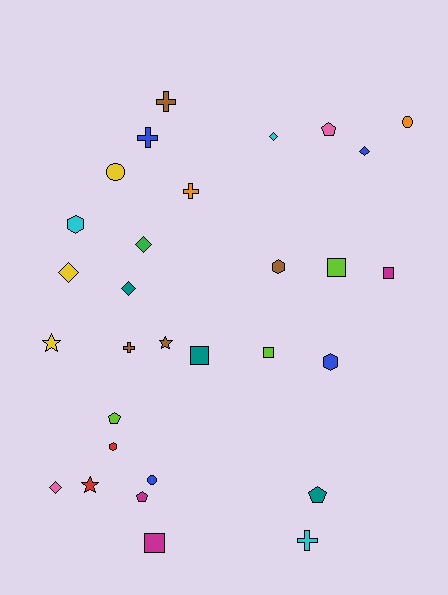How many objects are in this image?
There are 30 objects.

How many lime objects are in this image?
There are 3 lime objects.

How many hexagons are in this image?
There are 4 hexagons.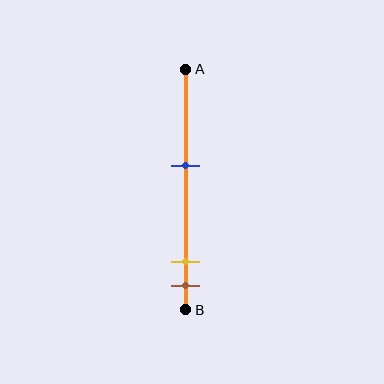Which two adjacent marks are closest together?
The yellow and brown marks are the closest adjacent pair.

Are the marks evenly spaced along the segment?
No, the marks are not evenly spaced.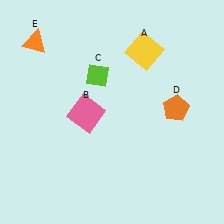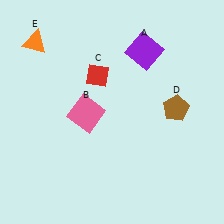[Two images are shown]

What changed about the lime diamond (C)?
In Image 1, C is lime. In Image 2, it changed to red.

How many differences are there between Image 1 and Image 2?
There are 3 differences between the two images.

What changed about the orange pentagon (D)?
In Image 1, D is orange. In Image 2, it changed to brown.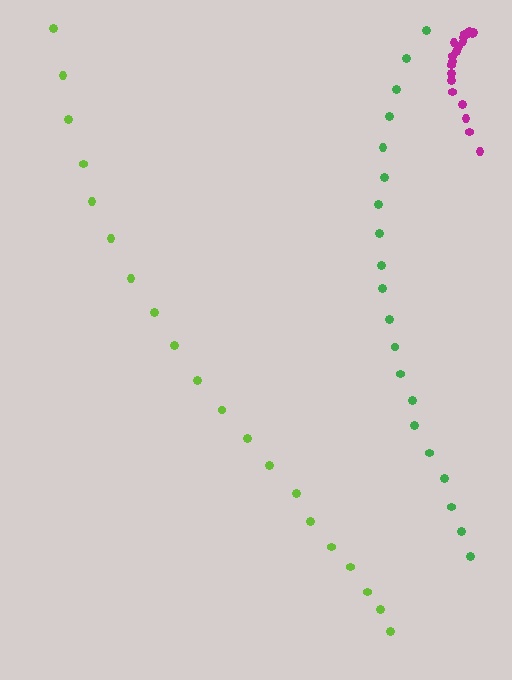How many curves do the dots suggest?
There are 3 distinct paths.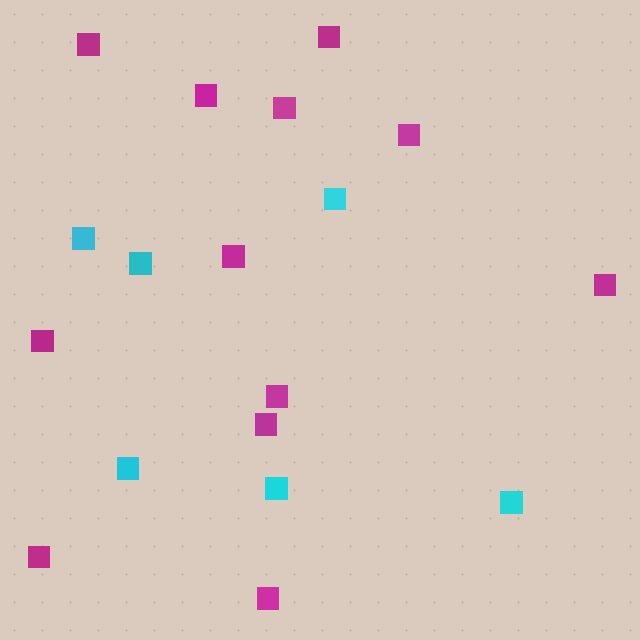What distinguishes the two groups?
There are 2 groups: one group of cyan squares (6) and one group of magenta squares (12).